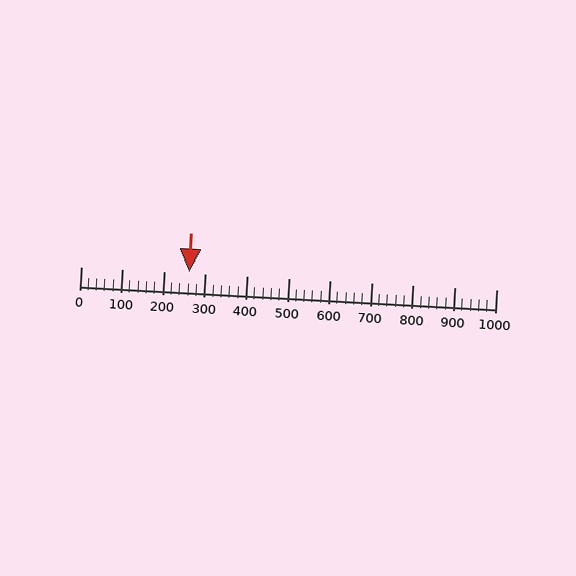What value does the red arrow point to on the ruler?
The red arrow points to approximately 260.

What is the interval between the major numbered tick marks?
The major tick marks are spaced 100 units apart.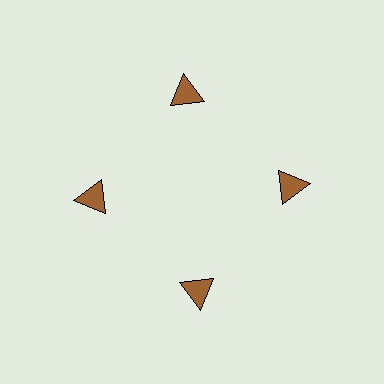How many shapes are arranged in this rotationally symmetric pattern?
There are 4 shapes, arranged in 4 groups of 1.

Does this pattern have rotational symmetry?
Yes, this pattern has 4-fold rotational symmetry. It looks the same after rotating 90 degrees around the center.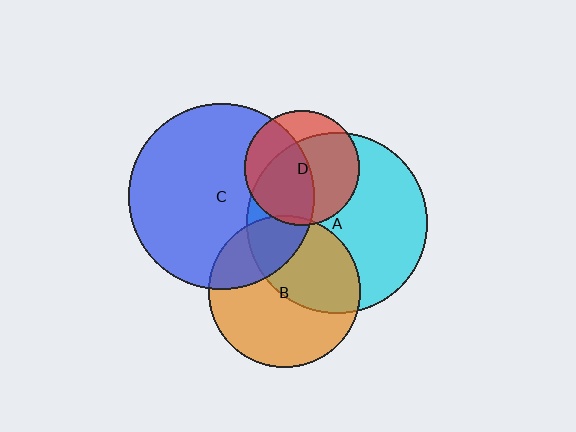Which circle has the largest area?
Circle C (blue).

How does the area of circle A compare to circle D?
Approximately 2.5 times.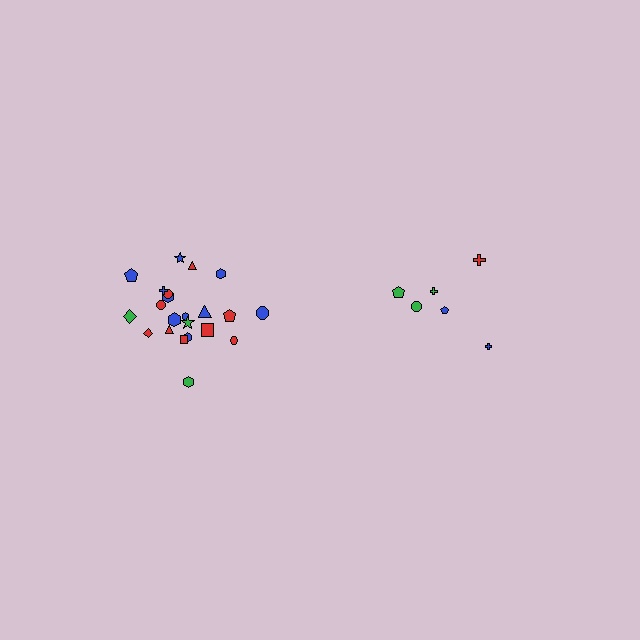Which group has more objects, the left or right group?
The left group.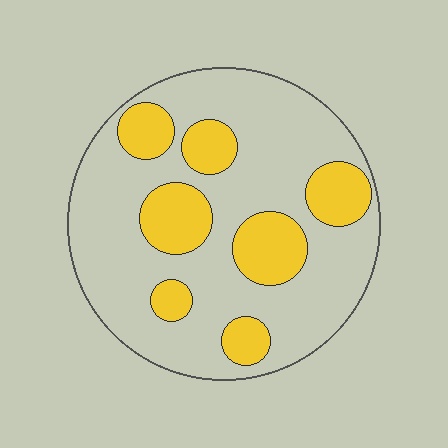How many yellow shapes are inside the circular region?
7.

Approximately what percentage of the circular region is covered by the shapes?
Approximately 25%.